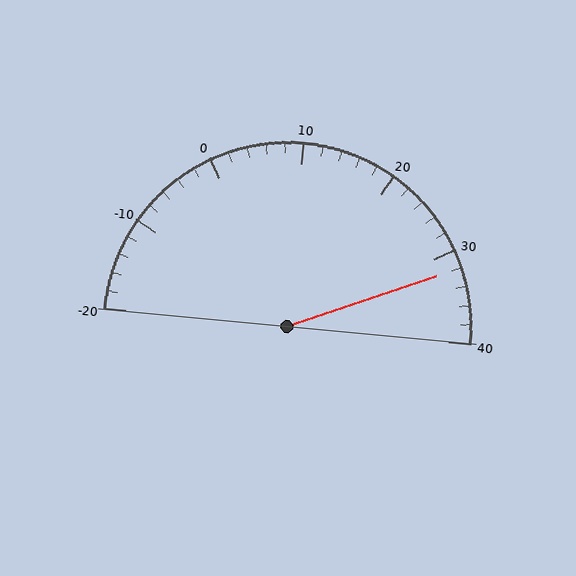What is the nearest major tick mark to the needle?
The nearest major tick mark is 30.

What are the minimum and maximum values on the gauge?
The gauge ranges from -20 to 40.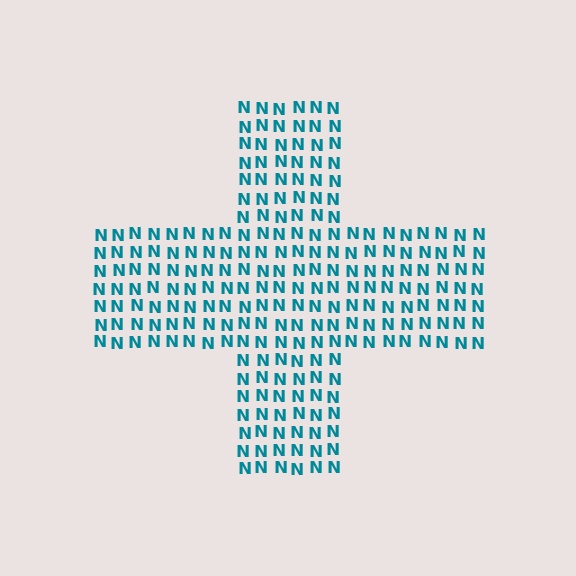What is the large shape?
The large shape is a cross.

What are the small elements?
The small elements are letter N's.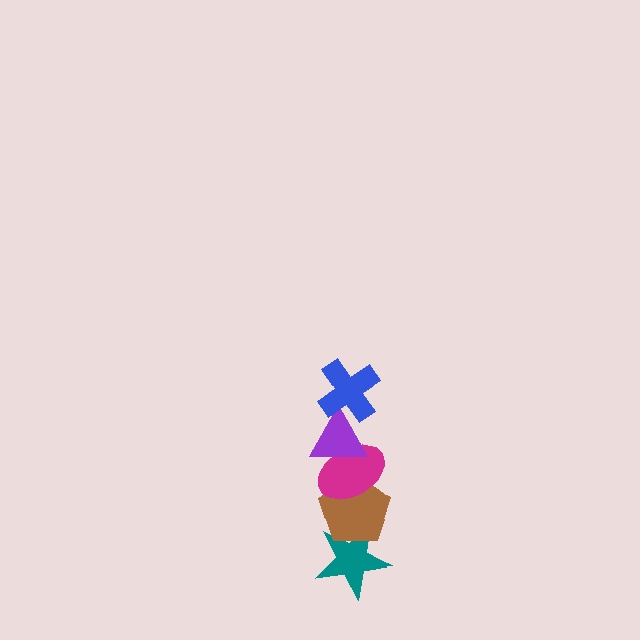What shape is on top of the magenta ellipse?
The purple triangle is on top of the magenta ellipse.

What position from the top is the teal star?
The teal star is 5th from the top.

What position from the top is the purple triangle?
The purple triangle is 2nd from the top.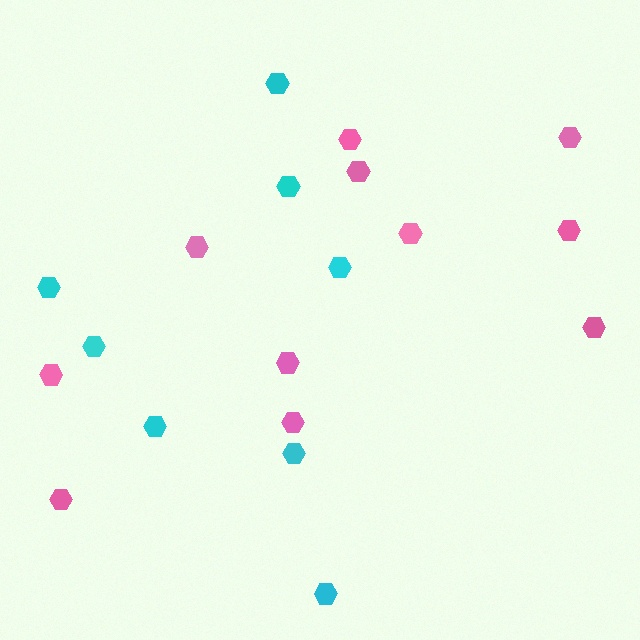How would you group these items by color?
There are 2 groups: one group of pink hexagons (11) and one group of cyan hexagons (8).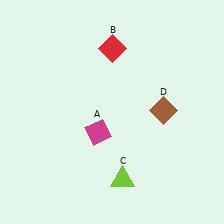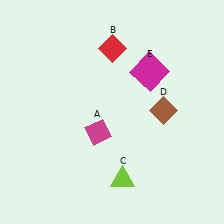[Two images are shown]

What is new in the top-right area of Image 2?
A magenta square (E) was added in the top-right area of Image 2.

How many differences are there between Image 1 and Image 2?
There is 1 difference between the two images.